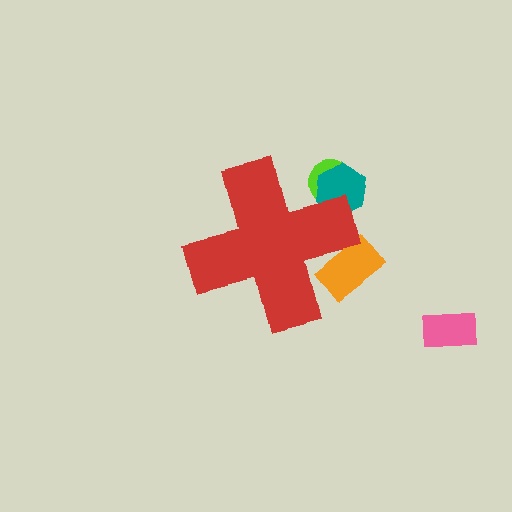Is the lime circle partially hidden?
Yes, the lime circle is partially hidden behind the red cross.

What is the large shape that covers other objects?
A red cross.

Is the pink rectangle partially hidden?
No, the pink rectangle is fully visible.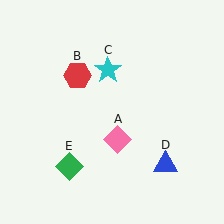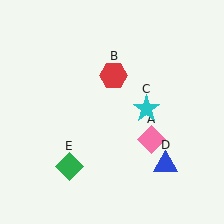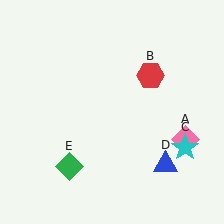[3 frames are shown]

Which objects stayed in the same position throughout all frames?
Blue triangle (object D) and green diamond (object E) remained stationary.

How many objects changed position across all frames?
3 objects changed position: pink diamond (object A), red hexagon (object B), cyan star (object C).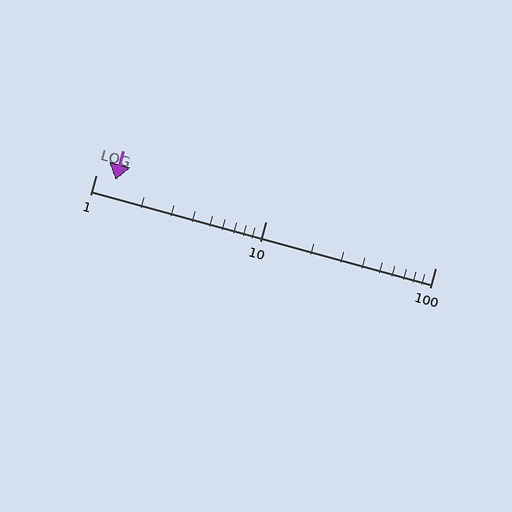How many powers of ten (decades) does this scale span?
The scale spans 2 decades, from 1 to 100.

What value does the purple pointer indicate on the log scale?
The pointer indicates approximately 1.3.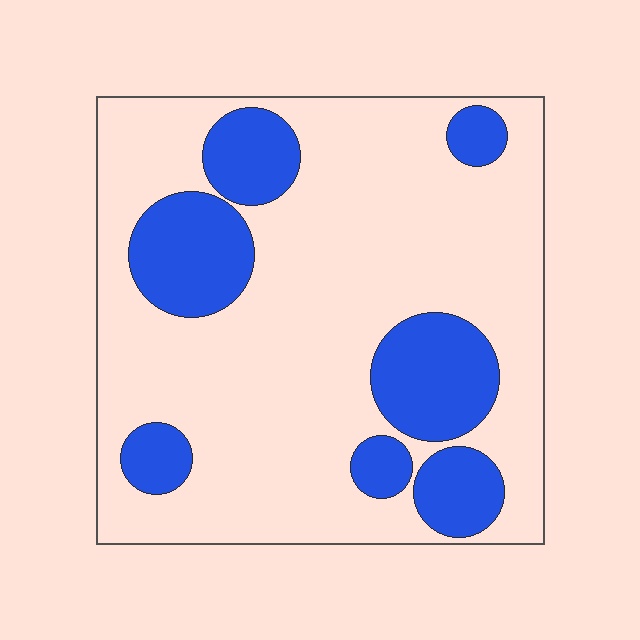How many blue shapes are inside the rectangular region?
7.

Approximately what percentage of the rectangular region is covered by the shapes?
Approximately 25%.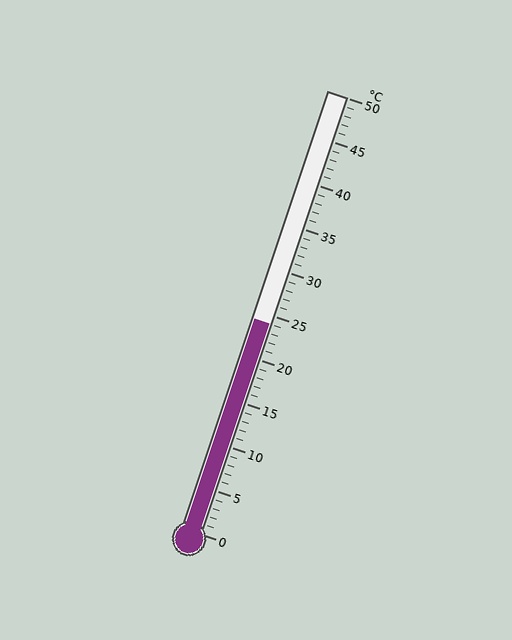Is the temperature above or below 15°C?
The temperature is above 15°C.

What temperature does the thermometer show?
The thermometer shows approximately 24°C.